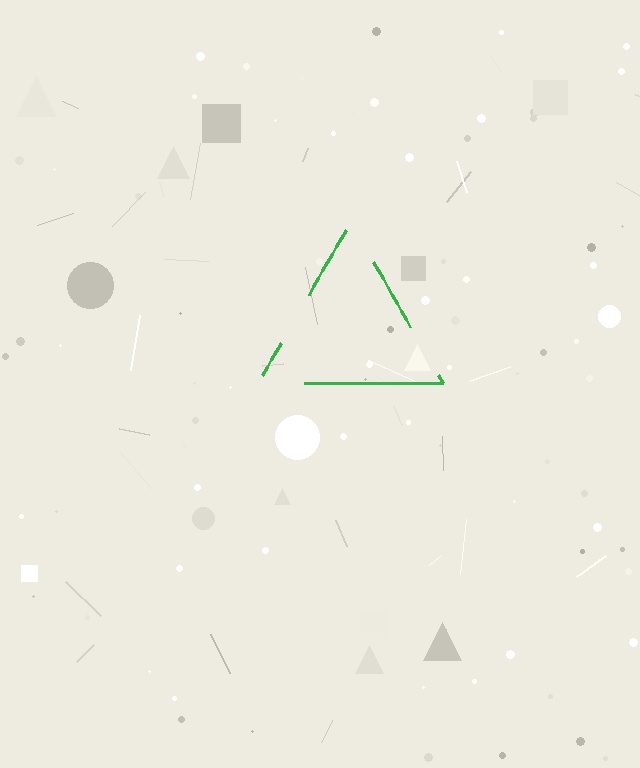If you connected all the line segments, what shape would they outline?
They would outline a triangle.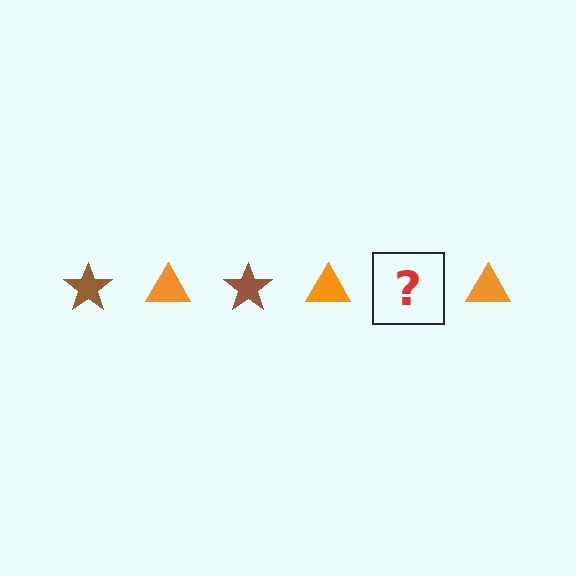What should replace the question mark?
The question mark should be replaced with a brown star.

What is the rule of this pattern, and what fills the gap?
The rule is that the pattern alternates between brown star and orange triangle. The gap should be filled with a brown star.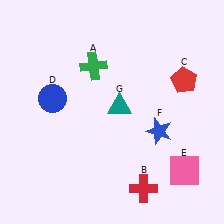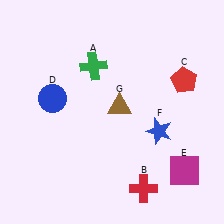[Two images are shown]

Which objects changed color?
E changed from pink to magenta. G changed from teal to brown.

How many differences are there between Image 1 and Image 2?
There are 2 differences between the two images.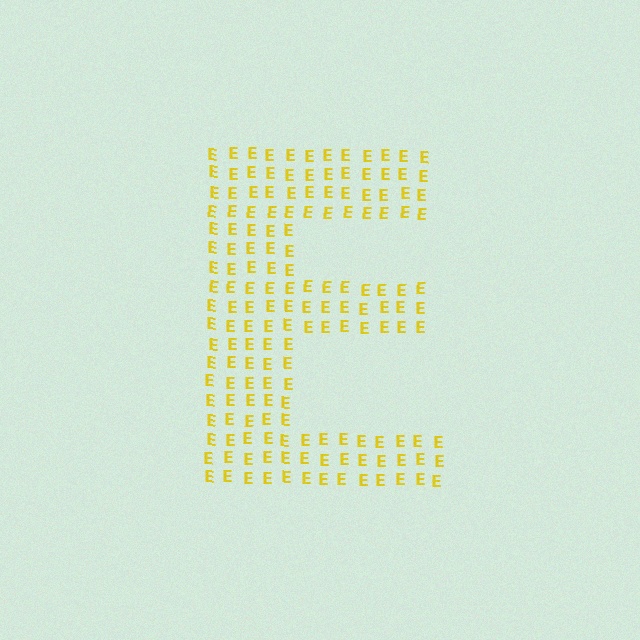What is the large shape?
The large shape is the letter E.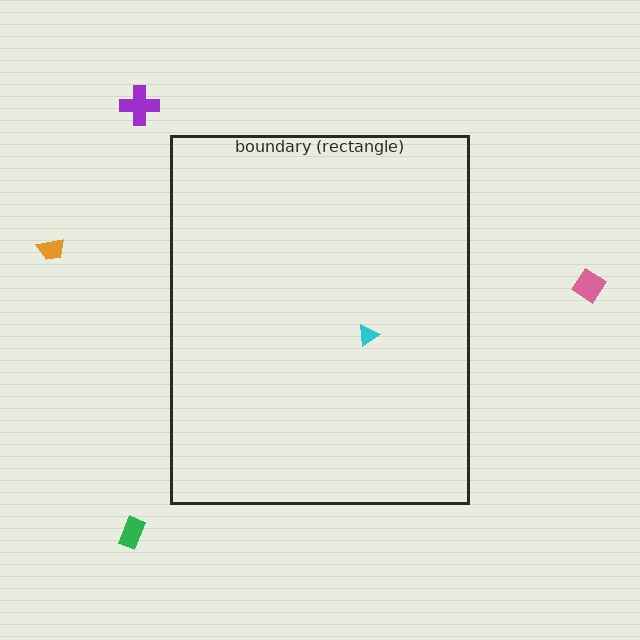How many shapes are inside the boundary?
1 inside, 4 outside.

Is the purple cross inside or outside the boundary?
Outside.